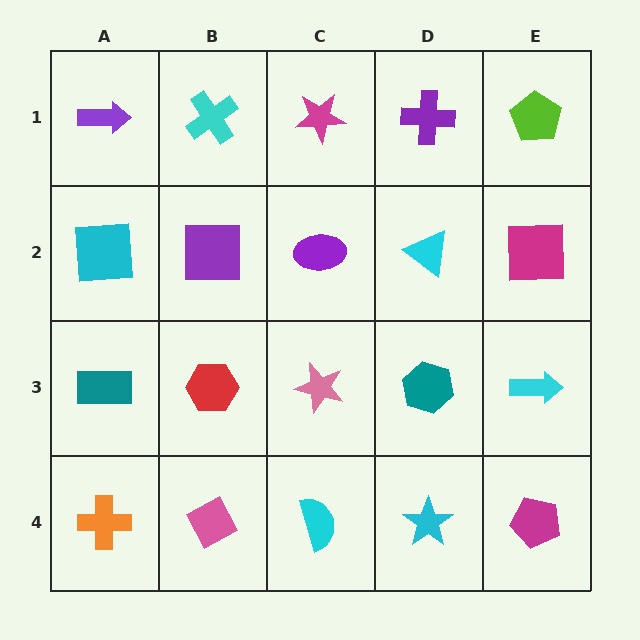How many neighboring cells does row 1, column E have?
2.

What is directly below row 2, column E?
A cyan arrow.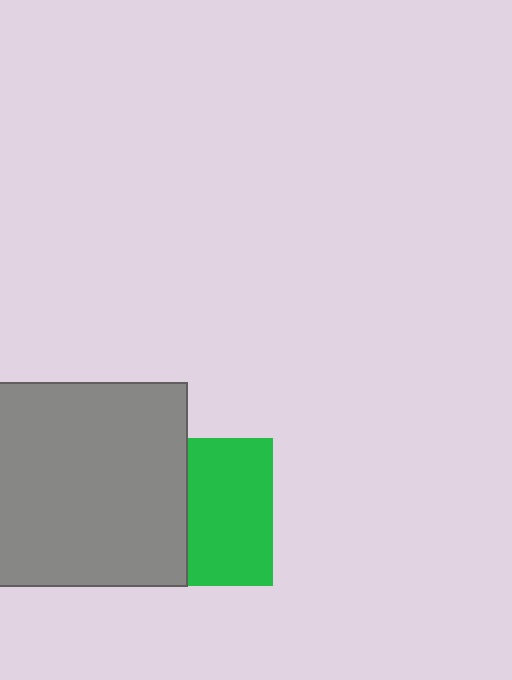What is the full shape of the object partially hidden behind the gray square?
The partially hidden object is a green square.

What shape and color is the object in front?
The object in front is a gray square.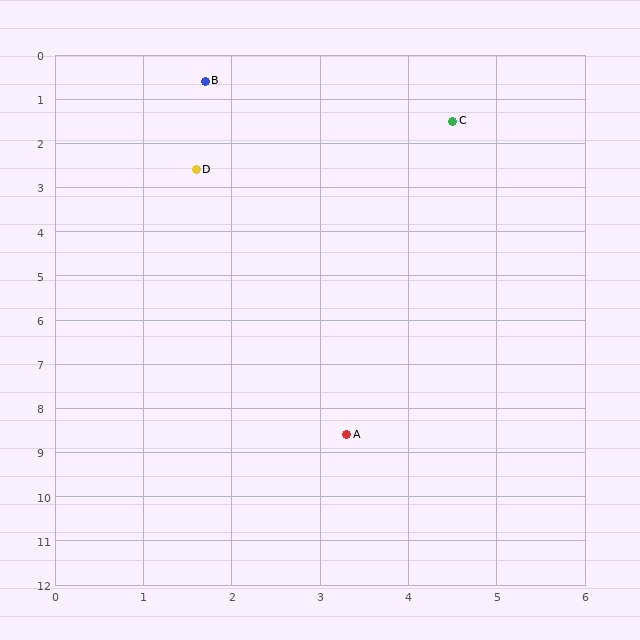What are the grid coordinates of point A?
Point A is at approximately (3.3, 8.6).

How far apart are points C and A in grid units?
Points C and A are about 7.2 grid units apart.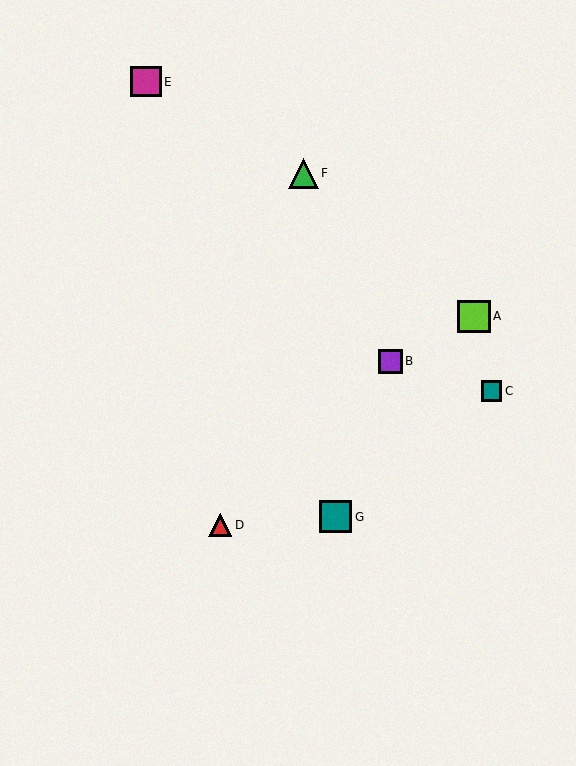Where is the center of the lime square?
The center of the lime square is at (474, 316).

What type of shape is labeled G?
Shape G is a teal square.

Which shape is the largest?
The lime square (labeled A) is the largest.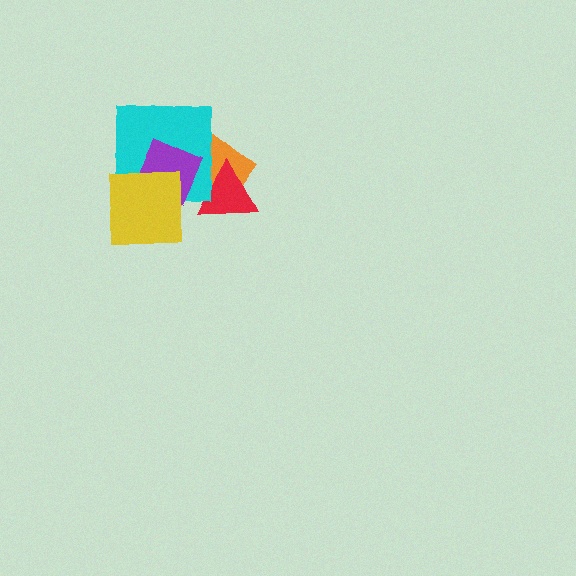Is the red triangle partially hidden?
No, no other shape covers it.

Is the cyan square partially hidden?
Yes, it is partially covered by another shape.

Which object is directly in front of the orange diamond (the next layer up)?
The red triangle is directly in front of the orange diamond.